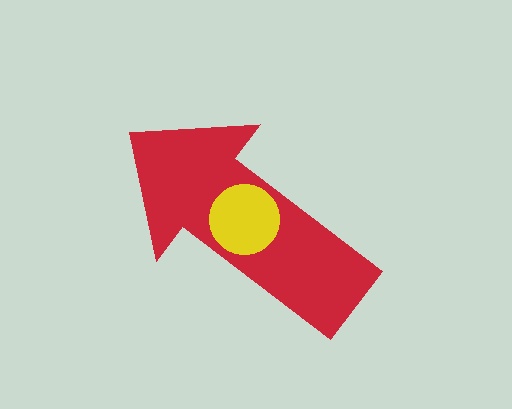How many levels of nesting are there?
2.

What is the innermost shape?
The yellow circle.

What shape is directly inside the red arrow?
The yellow circle.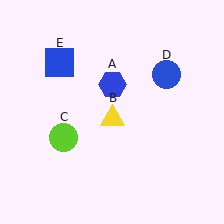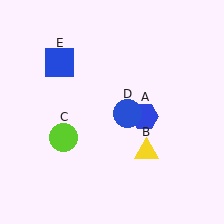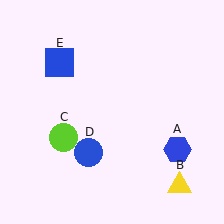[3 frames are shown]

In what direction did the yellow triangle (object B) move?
The yellow triangle (object B) moved down and to the right.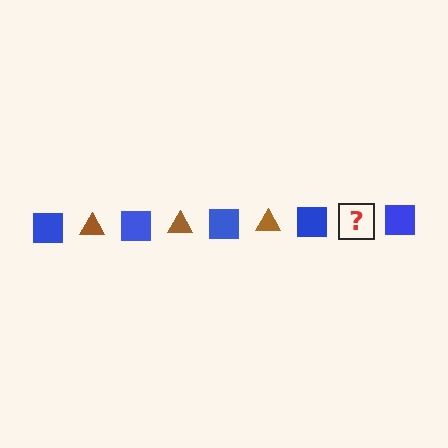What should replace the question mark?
The question mark should be replaced with a brown triangle.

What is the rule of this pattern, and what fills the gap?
The rule is that the pattern alternates between blue square and brown triangle. The gap should be filled with a brown triangle.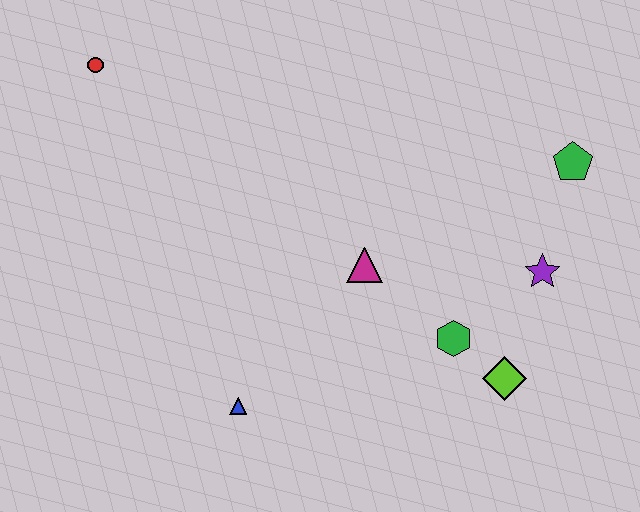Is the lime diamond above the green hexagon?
No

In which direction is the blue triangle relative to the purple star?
The blue triangle is to the left of the purple star.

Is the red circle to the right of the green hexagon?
No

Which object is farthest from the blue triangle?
The green pentagon is farthest from the blue triangle.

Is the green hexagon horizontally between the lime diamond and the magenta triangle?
Yes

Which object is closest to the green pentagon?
The purple star is closest to the green pentagon.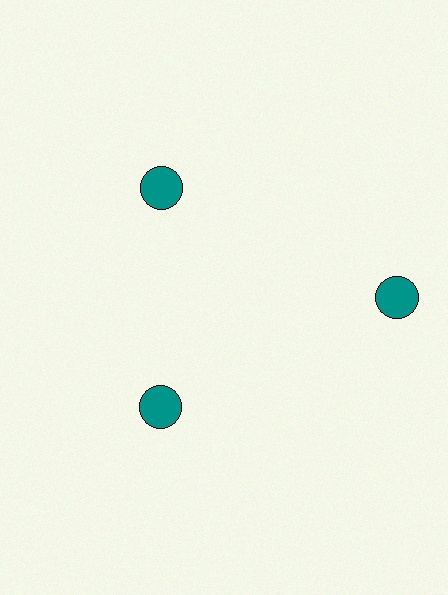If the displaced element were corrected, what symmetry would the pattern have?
It would have 3-fold rotational symmetry — the pattern would map onto itself every 120 degrees.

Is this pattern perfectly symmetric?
No. The 3 teal circles are arranged in a ring, but one element near the 3 o'clock position is pushed outward from the center, breaking the 3-fold rotational symmetry.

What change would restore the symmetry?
The symmetry would be restored by moving it inward, back onto the ring so that all 3 circles sit at equal angles and equal distance from the center.